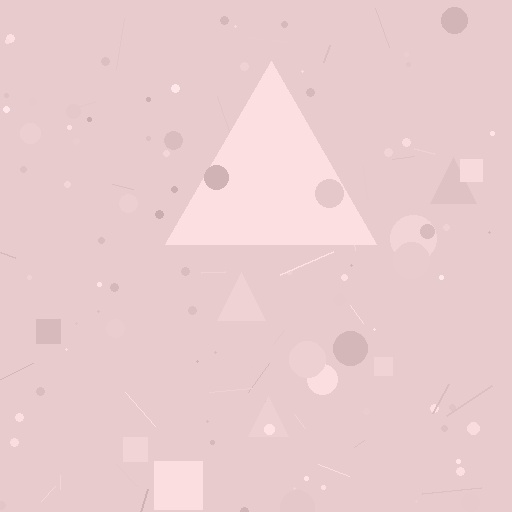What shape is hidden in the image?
A triangle is hidden in the image.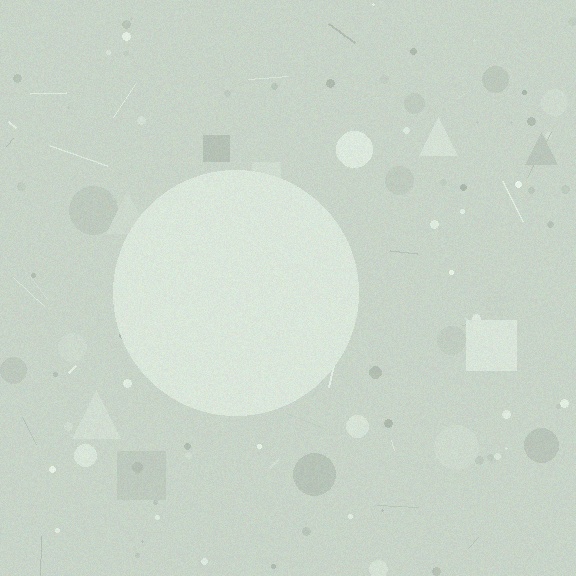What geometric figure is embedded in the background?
A circle is embedded in the background.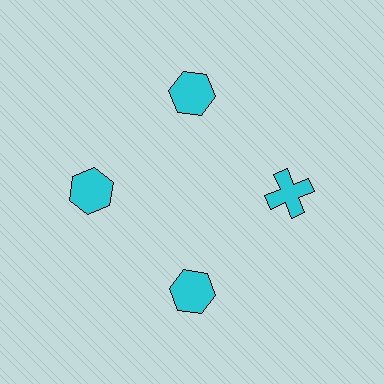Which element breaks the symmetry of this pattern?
The cyan cross at roughly the 3 o'clock position breaks the symmetry. All other shapes are cyan hexagons.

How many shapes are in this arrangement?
There are 4 shapes arranged in a ring pattern.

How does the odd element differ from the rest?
It has a different shape: cross instead of hexagon.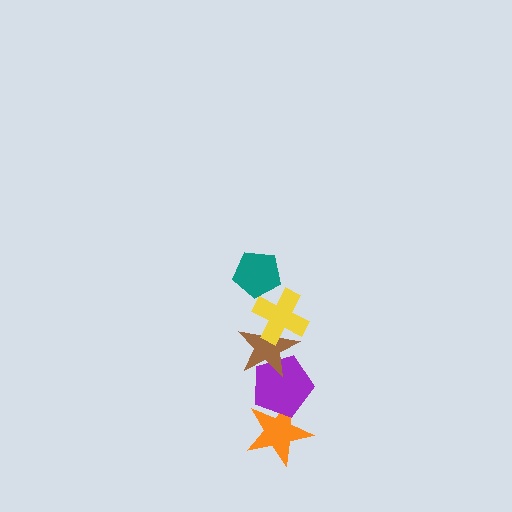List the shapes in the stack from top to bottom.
From top to bottom: the teal pentagon, the yellow cross, the brown star, the purple pentagon, the orange star.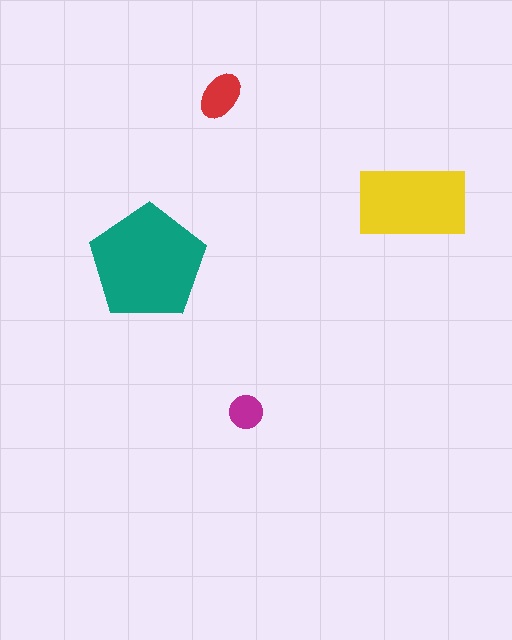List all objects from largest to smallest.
The teal pentagon, the yellow rectangle, the red ellipse, the magenta circle.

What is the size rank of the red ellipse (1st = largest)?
3rd.